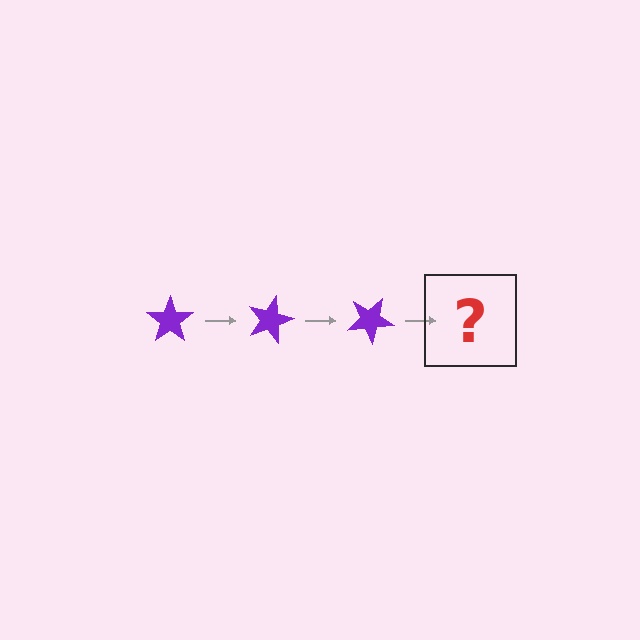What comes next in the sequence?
The next element should be a purple star rotated 45 degrees.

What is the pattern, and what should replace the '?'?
The pattern is that the star rotates 15 degrees each step. The '?' should be a purple star rotated 45 degrees.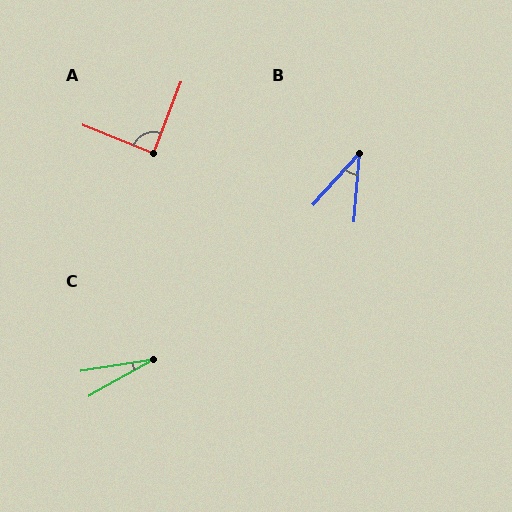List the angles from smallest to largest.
C (21°), B (37°), A (89°).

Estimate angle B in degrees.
Approximately 37 degrees.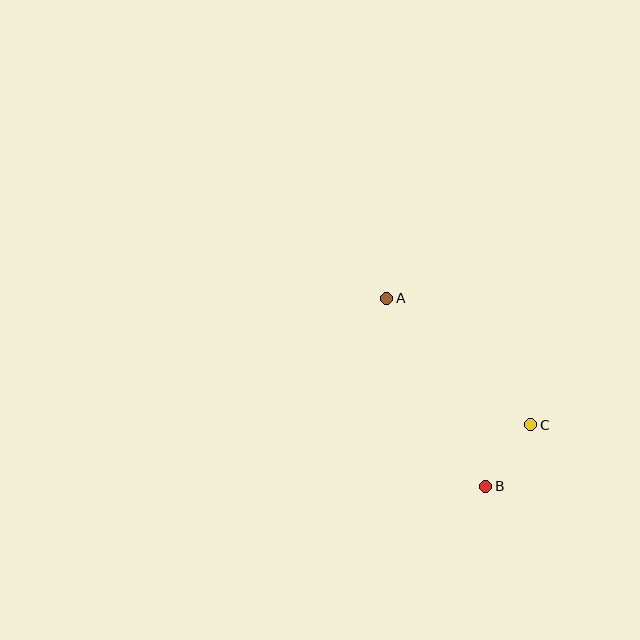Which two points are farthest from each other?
Points A and B are farthest from each other.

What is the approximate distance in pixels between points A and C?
The distance between A and C is approximately 192 pixels.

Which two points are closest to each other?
Points B and C are closest to each other.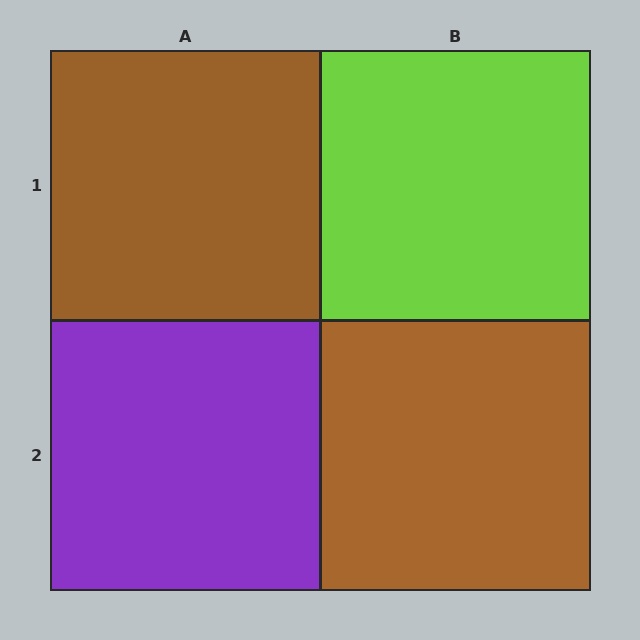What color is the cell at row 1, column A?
Brown.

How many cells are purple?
1 cell is purple.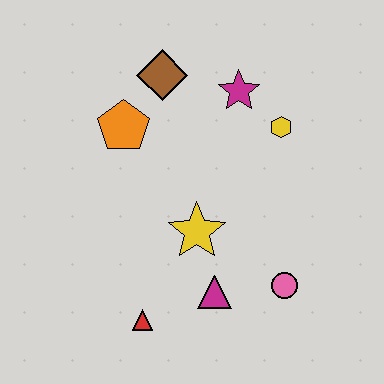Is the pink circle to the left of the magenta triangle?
No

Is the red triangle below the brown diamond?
Yes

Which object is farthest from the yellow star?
The brown diamond is farthest from the yellow star.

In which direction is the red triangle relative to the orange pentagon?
The red triangle is below the orange pentagon.